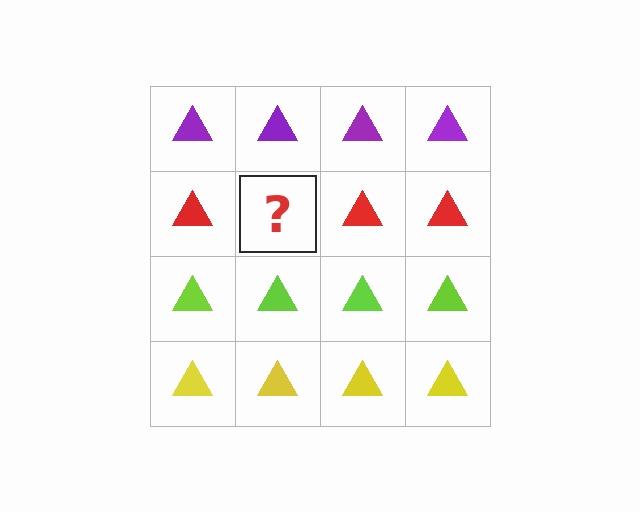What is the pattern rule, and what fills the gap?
The rule is that each row has a consistent color. The gap should be filled with a red triangle.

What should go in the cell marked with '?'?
The missing cell should contain a red triangle.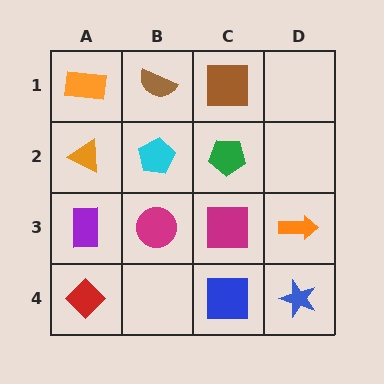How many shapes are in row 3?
4 shapes.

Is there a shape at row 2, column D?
No, that cell is empty.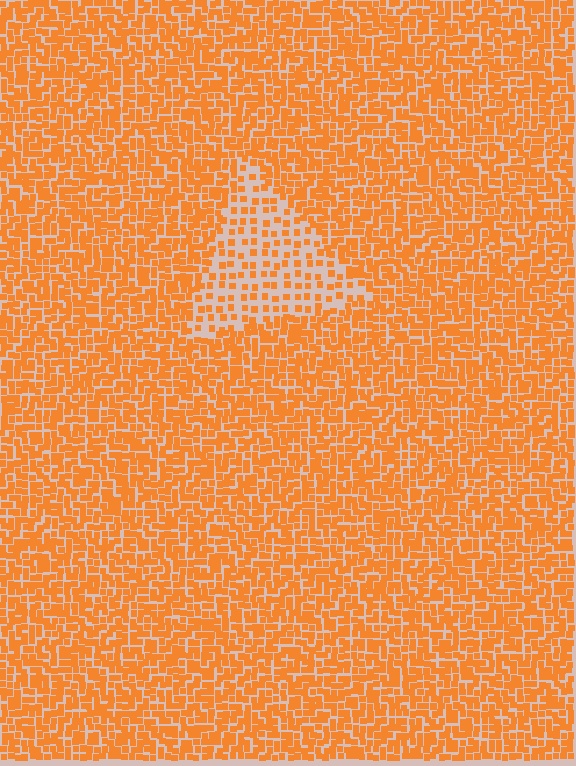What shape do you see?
I see a triangle.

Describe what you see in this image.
The image contains small orange elements arranged at two different densities. A triangle-shaped region is visible where the elements are less densely packed than the surrounding area.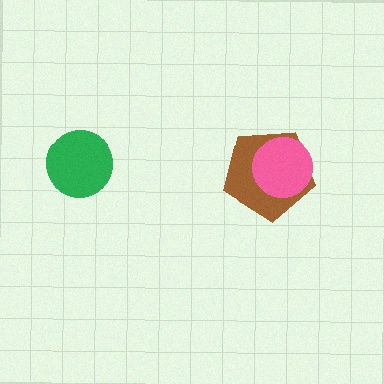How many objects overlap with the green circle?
0 objects overlap with the green circle.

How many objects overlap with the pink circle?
1 object overlaps with the pink circle.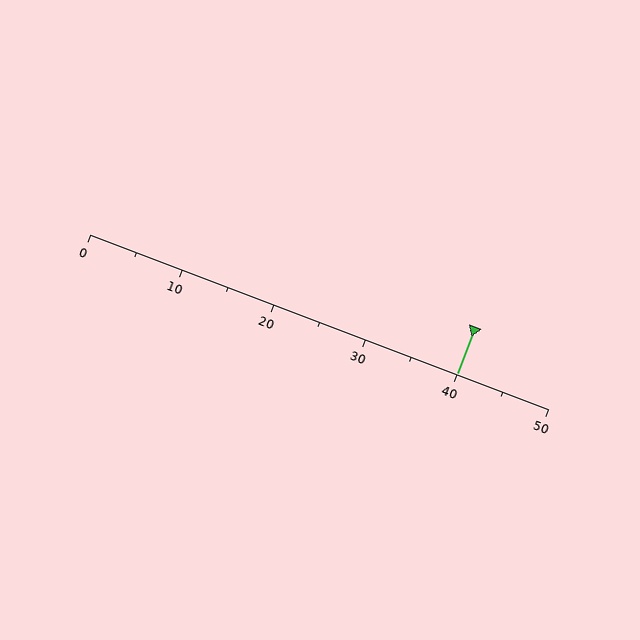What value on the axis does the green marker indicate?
The marker indicates approximately 40.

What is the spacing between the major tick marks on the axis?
The major ticks are spaced 10 apart.